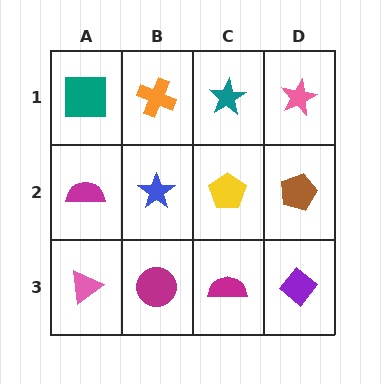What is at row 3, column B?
A magenta circle.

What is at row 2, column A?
A magenta semicircle.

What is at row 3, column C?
A magenta semicircle.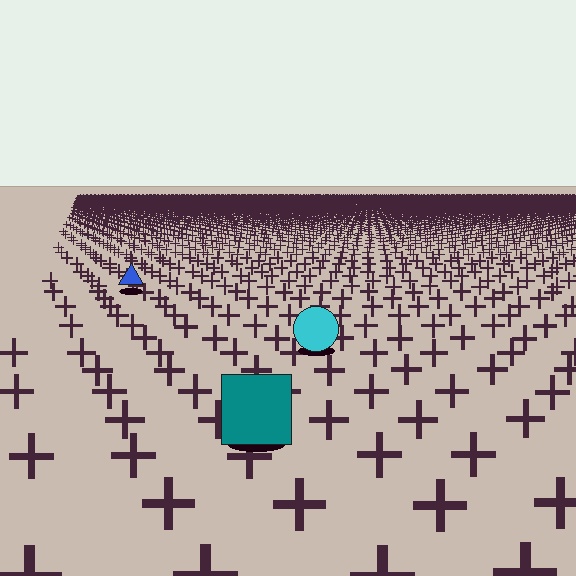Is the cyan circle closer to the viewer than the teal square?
No. The teal square is closer — you can tell from the texture gradient: the ground texture is coarser near it.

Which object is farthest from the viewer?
The blue triangle is farthest from the viewer. It appears smaller and the ground texture around it is denser.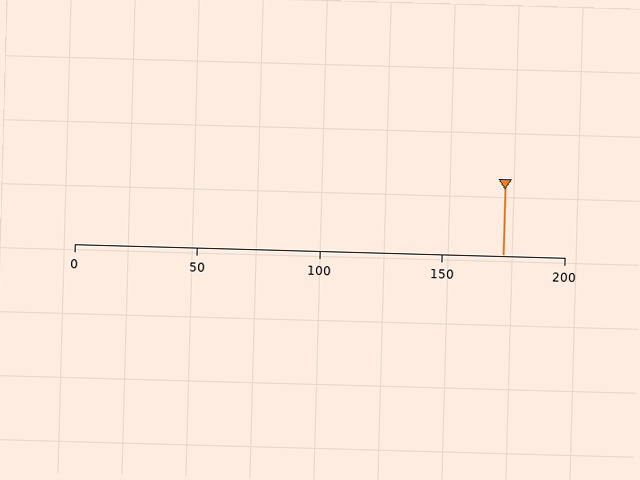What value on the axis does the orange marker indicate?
The marker indicates approximately 175.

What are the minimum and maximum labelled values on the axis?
The axis runs from 0 to 200.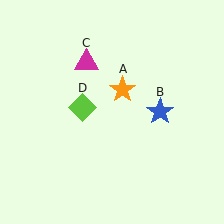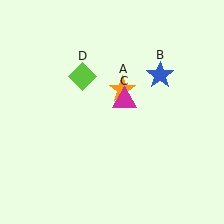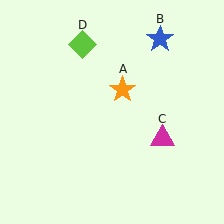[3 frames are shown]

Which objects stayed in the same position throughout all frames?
Orange star (object A) remained stationary.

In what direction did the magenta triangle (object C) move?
The magenta triangle (object C) moved down and to the right.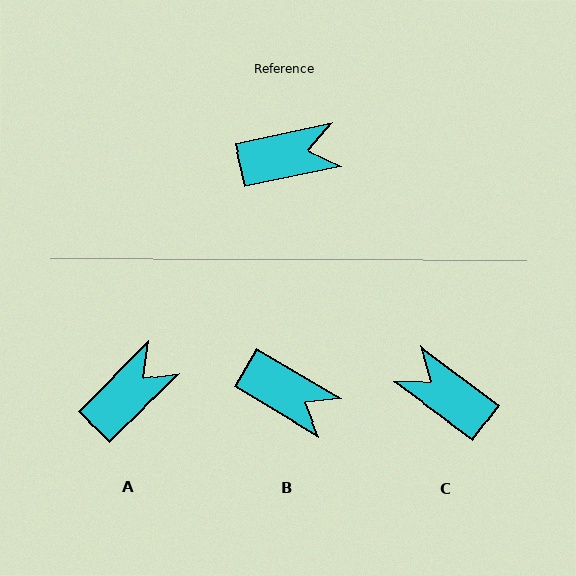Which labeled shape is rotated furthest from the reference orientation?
C, about 132 degrees away.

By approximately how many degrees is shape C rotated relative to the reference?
Approximately 132 degrees counter-clockwise.